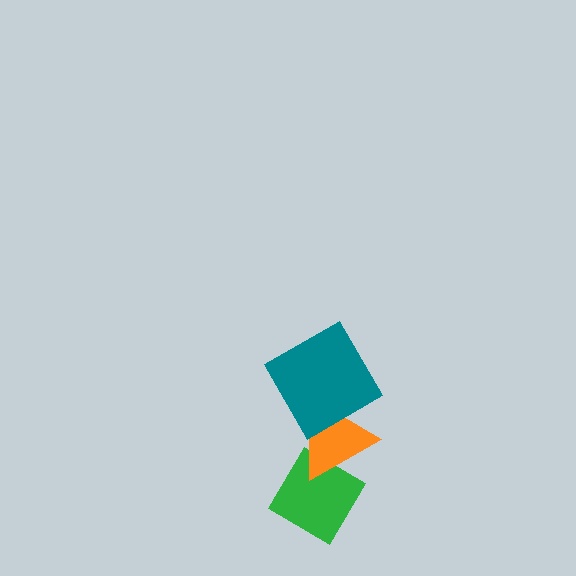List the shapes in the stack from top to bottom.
From top to bottom: the teal diamond, the orange triangle, the green diamond.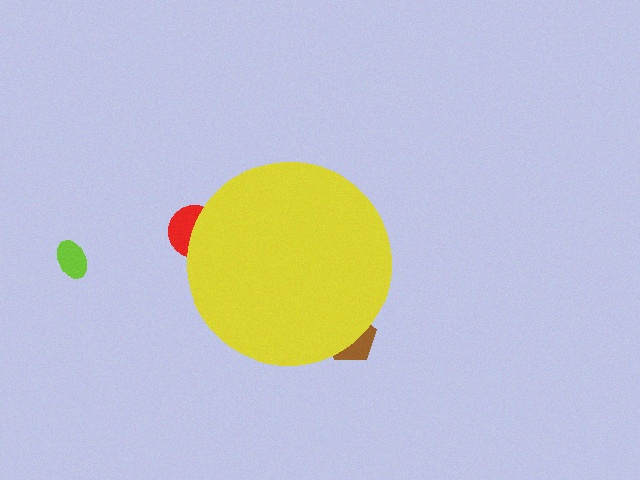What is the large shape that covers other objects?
A yellow circle.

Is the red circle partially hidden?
Yes, the red circle is partially hidden behind the yellow circle.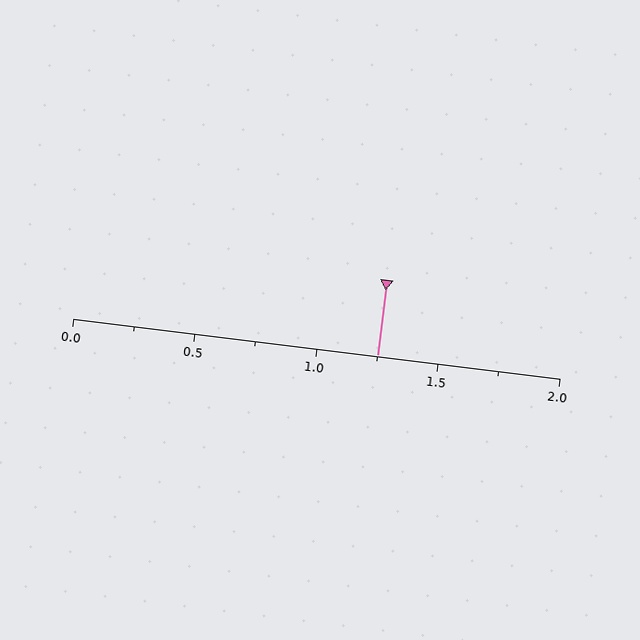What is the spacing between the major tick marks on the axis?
The major ticks are spaced 0.5 apart.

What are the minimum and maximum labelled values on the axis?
The axis runs from 0.0 to 2.0.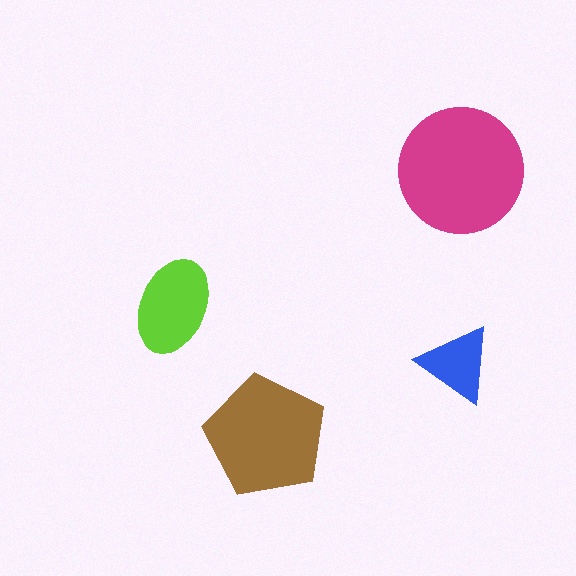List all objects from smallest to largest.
The blue triangle, the lime ellipse, the brown pentagon, the magenta circle.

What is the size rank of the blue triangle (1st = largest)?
4th.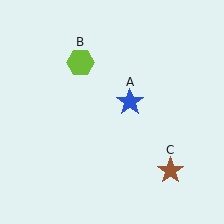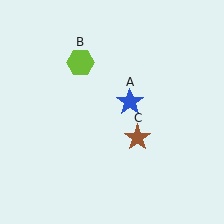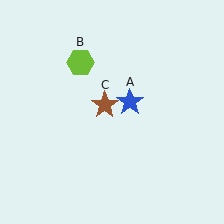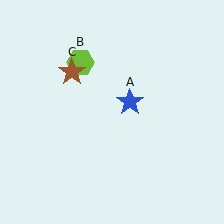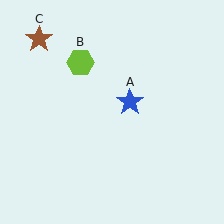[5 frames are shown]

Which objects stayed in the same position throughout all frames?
Blue star (object A) and lime hexagon (object B) remained stationary.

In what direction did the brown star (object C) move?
The brown star (object C) moved up and to the left.